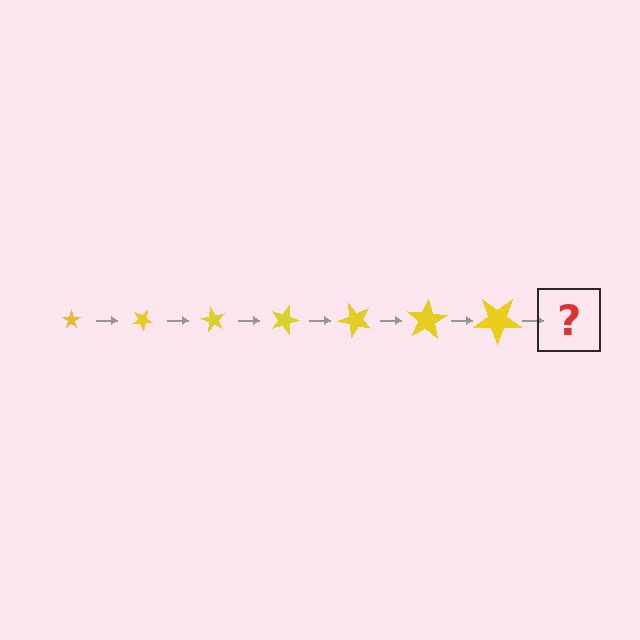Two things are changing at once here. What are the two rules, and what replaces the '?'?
The two rules are that the star grows larger each step and it rotates 30 degrees each step. The '?' should be a star, larger than the previous one and rotated 210 degrees from the start.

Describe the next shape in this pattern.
It should be a star, larger than the previous one and rotated 210 degrees from the start.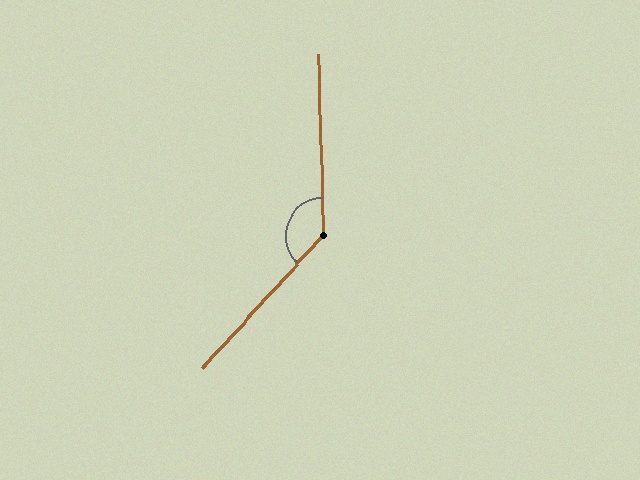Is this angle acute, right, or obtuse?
It is obtuse.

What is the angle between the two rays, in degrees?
Approximately 137 degrees.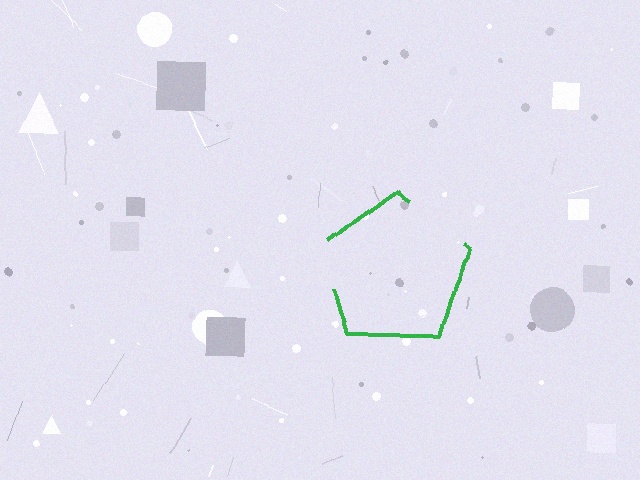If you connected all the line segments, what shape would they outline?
They would outline a pentagon.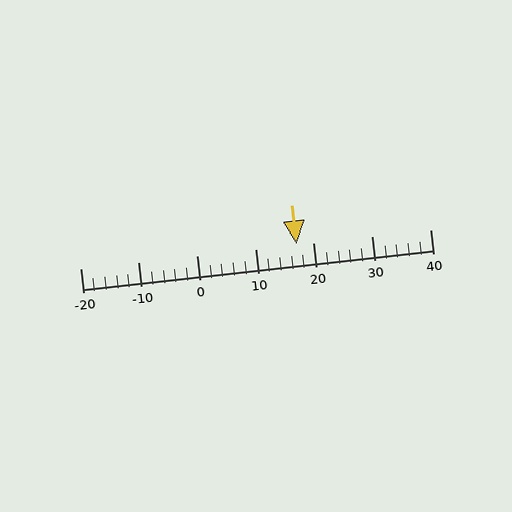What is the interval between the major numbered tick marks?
The major tick marks are spaced 10 units apart.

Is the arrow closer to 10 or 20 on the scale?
The arrow is closer to 20.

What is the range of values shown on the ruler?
The ruler shows values from -20 to 40.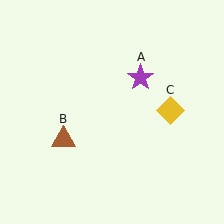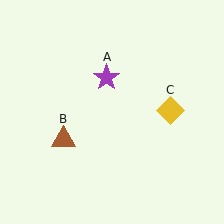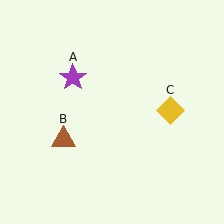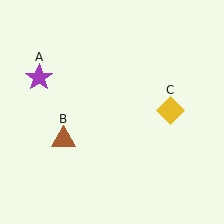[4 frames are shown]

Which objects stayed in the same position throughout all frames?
Brown triangle (object B) and yellow diamond (object C) remained stationary.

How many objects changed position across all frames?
1 object changed position: purple star (object A).